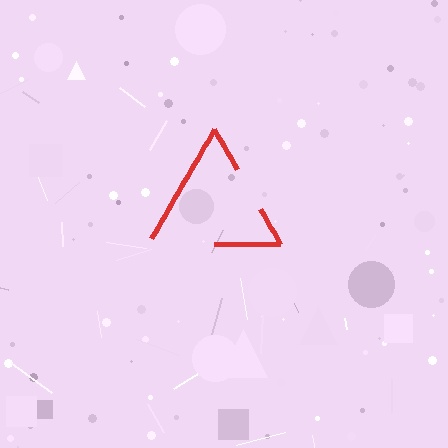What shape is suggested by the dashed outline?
The dashed outline suggests a triangle.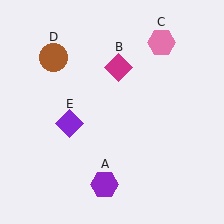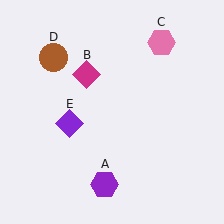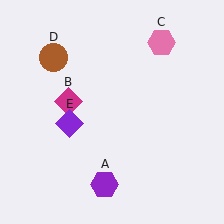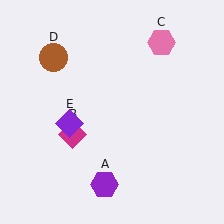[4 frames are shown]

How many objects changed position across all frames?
1 object changed position: magenta diamond (object B).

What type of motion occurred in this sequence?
The magenta diamond (object B) rotated counterclockwise around the center of the scene.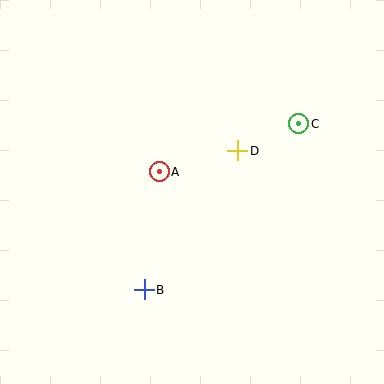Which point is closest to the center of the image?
Point A at (159, 172) is closest to the center.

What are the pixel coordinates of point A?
Point A is at (159, 172).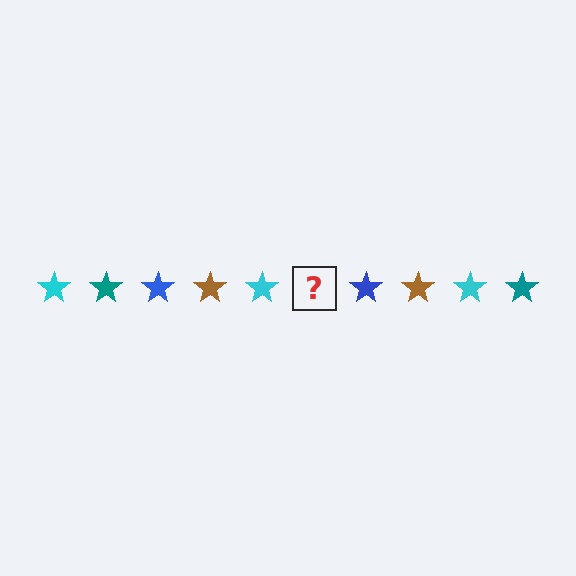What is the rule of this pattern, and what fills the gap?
The rule is that the pattern cycles through cyan, teal, blue, brown stars. The gap should be filled with a teal star.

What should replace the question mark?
The question mark should be replaced with a teal star.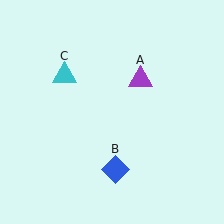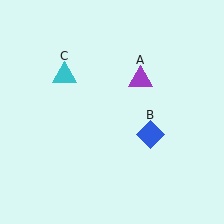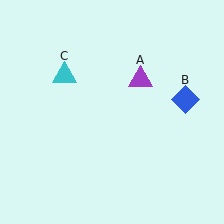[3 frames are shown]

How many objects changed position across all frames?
1 object changed position: blue diamond (object B).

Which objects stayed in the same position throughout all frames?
Purple triangle (object A) and cyan triangle (object C) remained stationary.